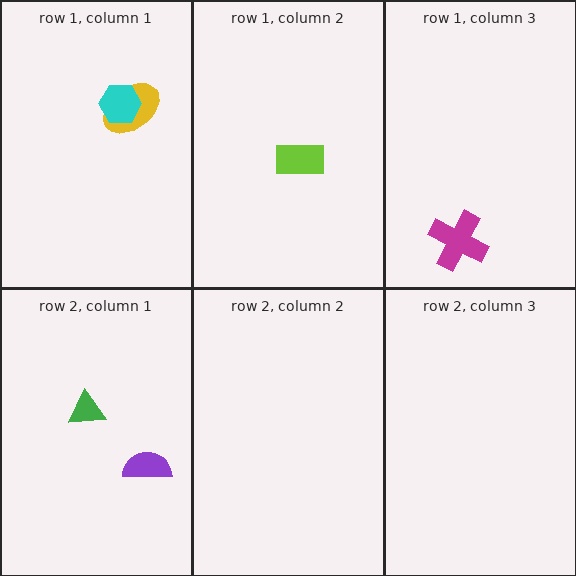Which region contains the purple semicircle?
The row 2, column 1 region.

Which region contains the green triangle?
The row 2, column 1 region.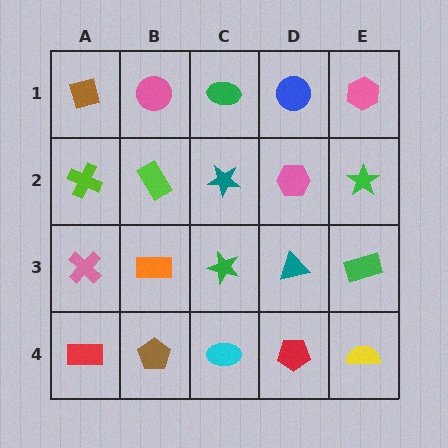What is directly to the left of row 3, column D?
A green star.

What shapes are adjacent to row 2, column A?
A brown diamond (row 1, column A), a pink cross (row 3, column A), a lime rectangle (row 2, column B).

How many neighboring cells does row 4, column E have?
2.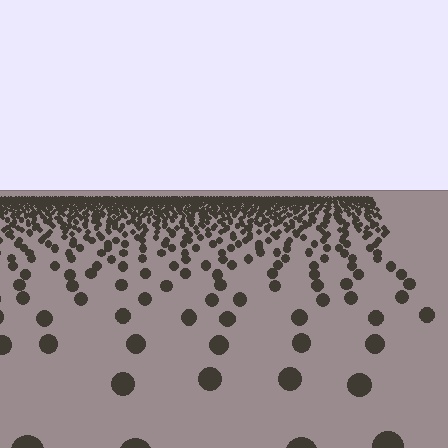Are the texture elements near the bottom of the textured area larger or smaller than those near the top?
Larger. Near the bottom, elements are closer to the viewer and appear at a bigger on-screen size.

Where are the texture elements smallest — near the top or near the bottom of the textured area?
Near the top.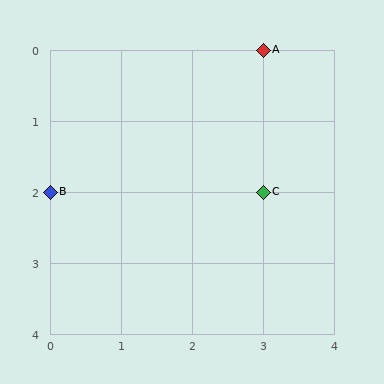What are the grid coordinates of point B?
Point B is at grid coordinates (0, 2).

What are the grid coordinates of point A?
Point A is at grid coordinates (3, 0).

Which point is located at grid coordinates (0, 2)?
Point B is at (0, 2).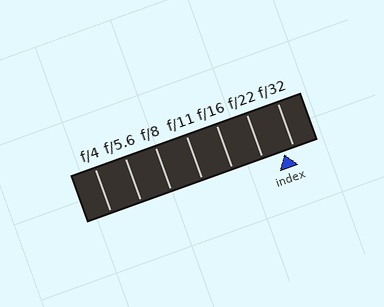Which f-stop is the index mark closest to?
The index mark is closest to f/32.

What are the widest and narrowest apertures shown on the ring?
The widest aperture shown is f/4 and the narrowest is f/32.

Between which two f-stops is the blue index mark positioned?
The index mark is between f/22 and f/32.